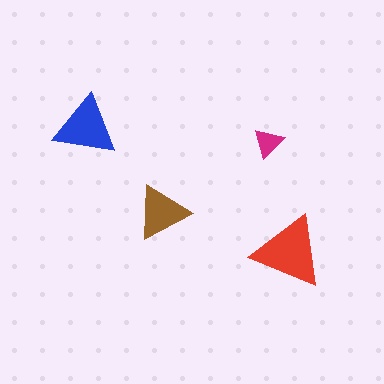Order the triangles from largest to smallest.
the red one, the blue one, the brown one, the magenta one.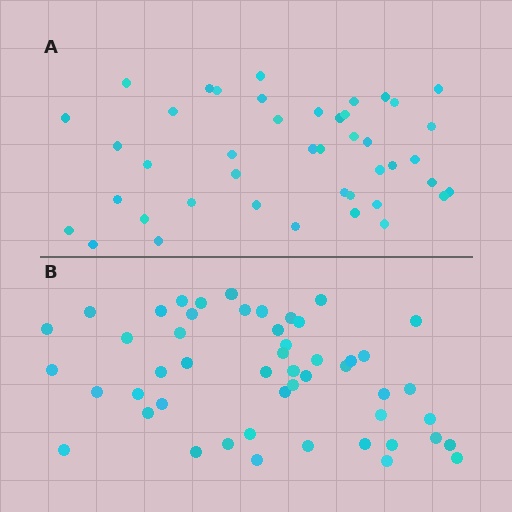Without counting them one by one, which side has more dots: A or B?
Region B (the bottom region) has more dots.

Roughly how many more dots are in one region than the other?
Region B has roughly 8 or so more dots than region A.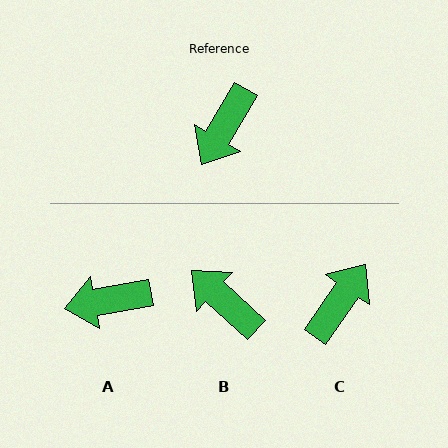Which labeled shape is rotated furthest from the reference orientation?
C, about 176 degrees away.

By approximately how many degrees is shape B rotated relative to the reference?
Approximately 102 degrees clockwise.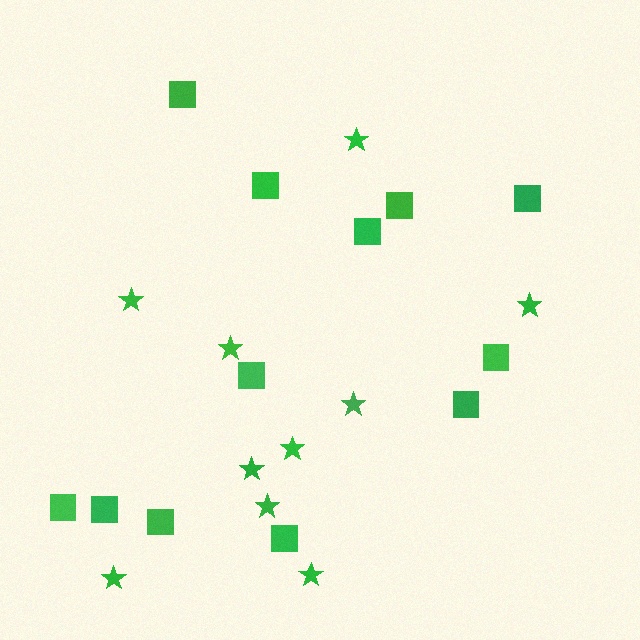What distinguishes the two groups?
There are 2 groups: one group of squares (12) and one group of stars (10).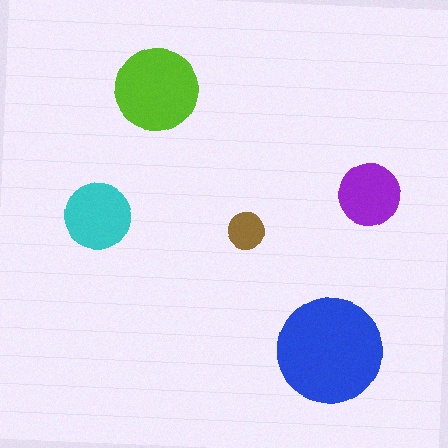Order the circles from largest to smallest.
the blue one, the lime one, the cyan one, the purple one, the brown one.